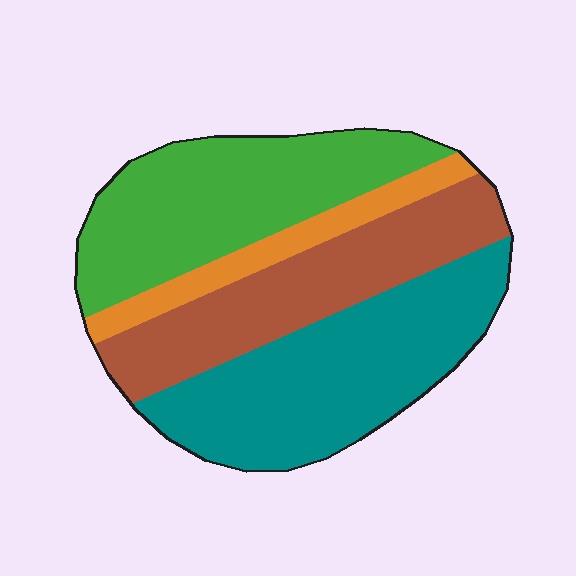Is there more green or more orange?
Green.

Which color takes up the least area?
Orange, at roughly 10%.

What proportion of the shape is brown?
Brown covers roughly 25% of the shape.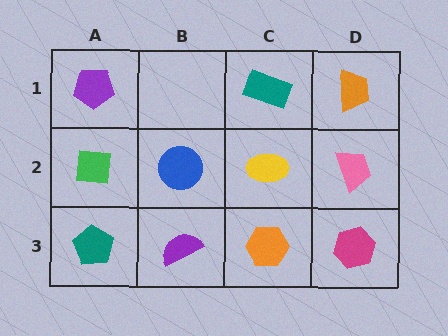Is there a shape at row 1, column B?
No, that cell is empty.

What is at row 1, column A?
A purple pentagon.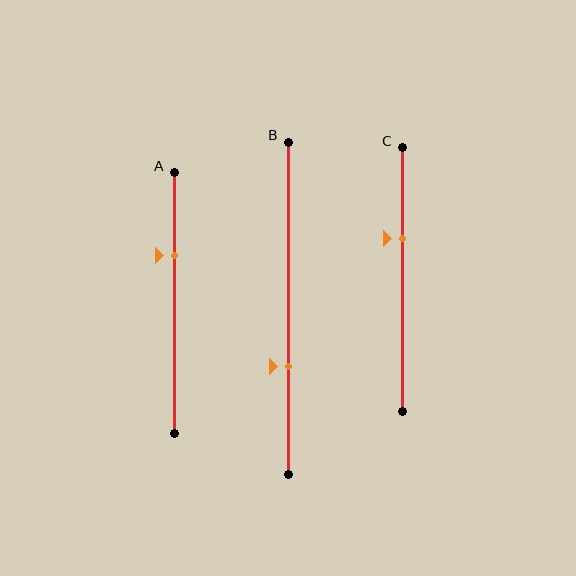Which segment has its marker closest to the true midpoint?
Segment C has its marker closest to the true midpoint.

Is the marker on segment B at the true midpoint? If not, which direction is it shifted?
No, the marker on segment B is shifted downward by about 18% of the segment length.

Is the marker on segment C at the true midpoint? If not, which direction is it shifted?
No, the marker on segment C is shifted upward by about 16% of the segment length.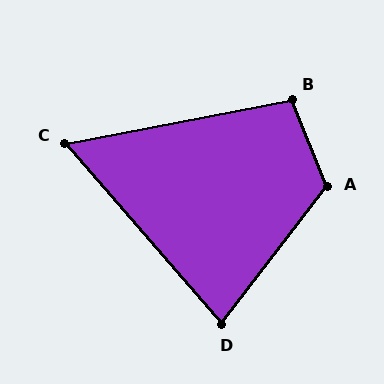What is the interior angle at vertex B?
Approximately 102 degrees (obtuse).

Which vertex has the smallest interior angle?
C, at approximately 60 degrees.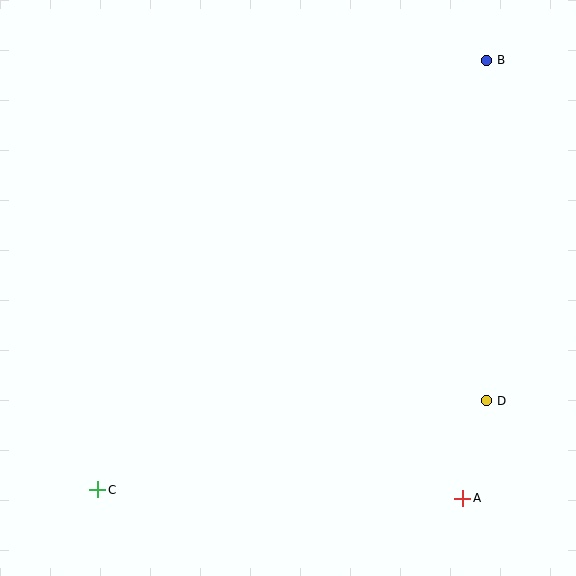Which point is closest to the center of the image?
Point D at (487, 401) is closest to the center.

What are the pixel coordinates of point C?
Point C is at (98, 490).